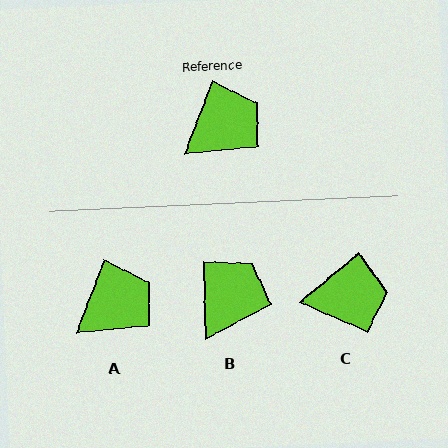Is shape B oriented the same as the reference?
No, it is off by about 23 degrees.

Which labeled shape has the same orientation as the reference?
A.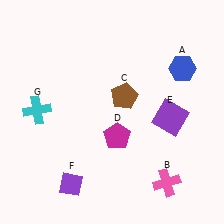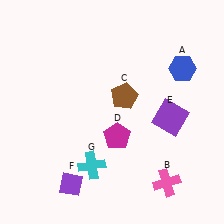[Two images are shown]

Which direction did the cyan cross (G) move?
The cyan cross (G) moved down.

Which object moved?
The cyan cross (G) moved down.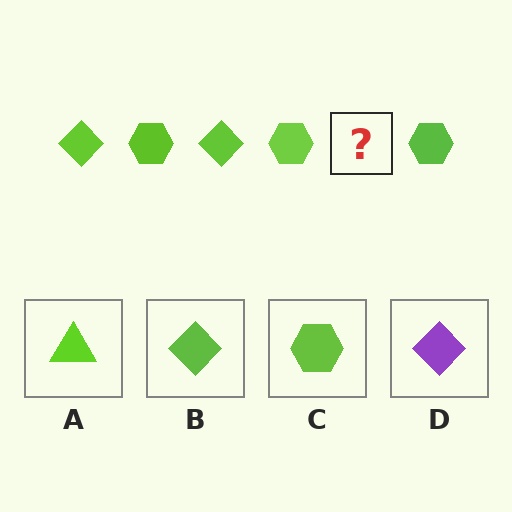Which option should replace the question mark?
Option B.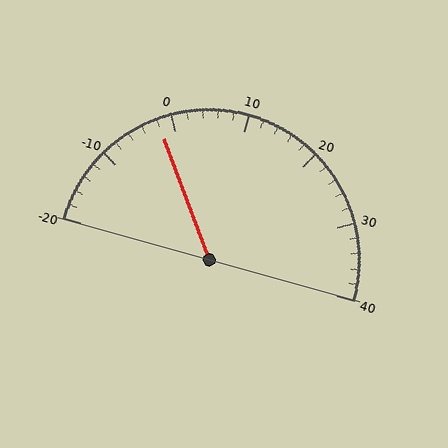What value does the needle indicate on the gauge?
The needle indicates approximately -2.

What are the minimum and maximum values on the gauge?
The gauge ranges from -20 to 40.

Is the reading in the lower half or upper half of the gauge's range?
The reading is in the lower half of the range (-20 to 40).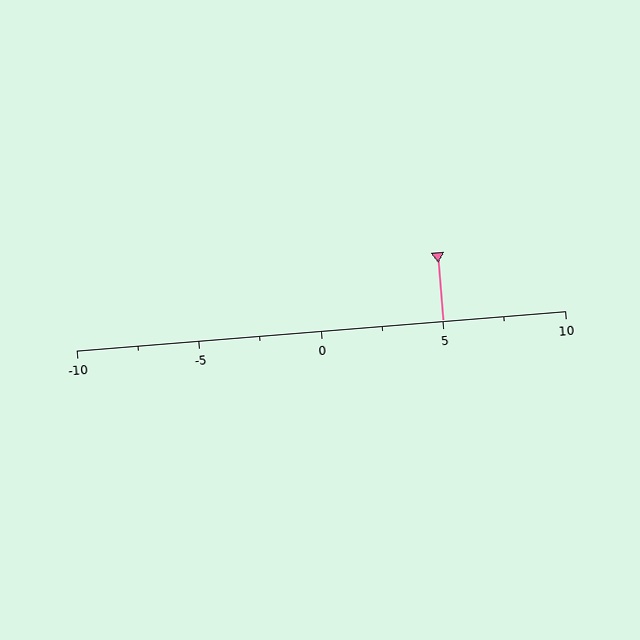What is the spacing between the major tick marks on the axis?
The major ticks are spaced 5 apart.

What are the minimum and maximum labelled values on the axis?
The axis runs from -10 to 10.